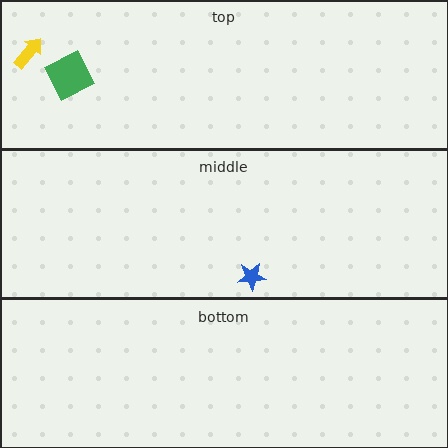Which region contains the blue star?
The middle region.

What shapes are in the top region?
The yellow arrow, the green square.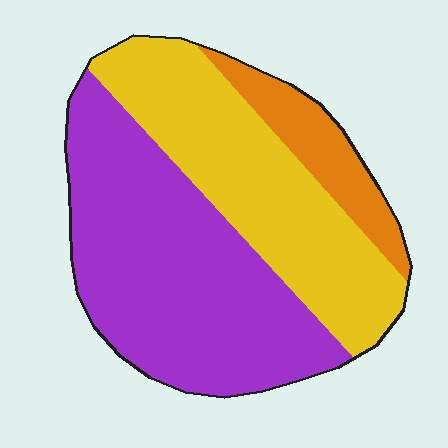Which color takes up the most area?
Purple, at roughly 50%.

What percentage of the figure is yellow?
Yellow takes up about three eighths (3/8) of the figure.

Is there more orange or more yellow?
Yellow.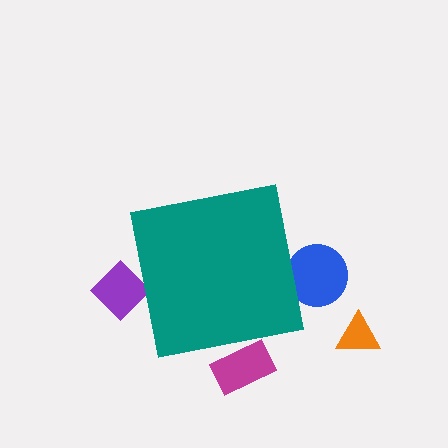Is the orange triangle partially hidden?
No, the orange triangle is fully visible.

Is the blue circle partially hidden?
Yes, the blue circle is partially hidden behind the teal square.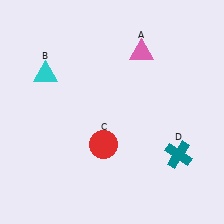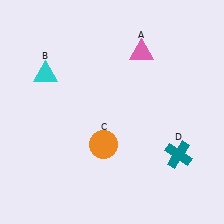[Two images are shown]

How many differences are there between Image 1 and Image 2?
There is 1 difference between the two images.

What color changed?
The circle (C) changed from red in Image 1 to orange in Image 2.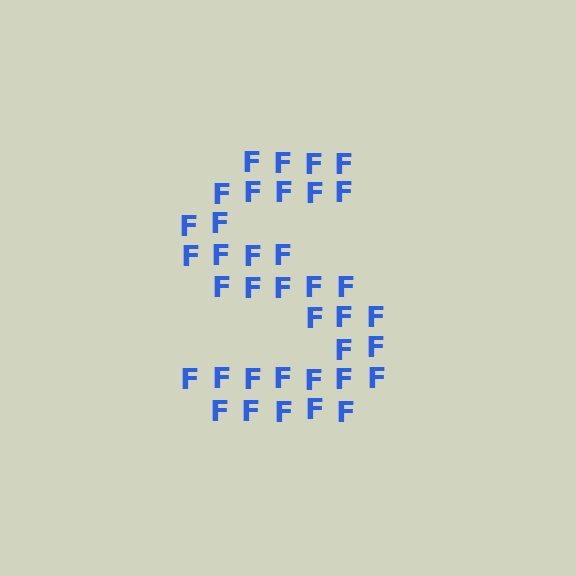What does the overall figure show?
The overall figure shows the letter S.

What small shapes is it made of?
It is made of small letter F's.